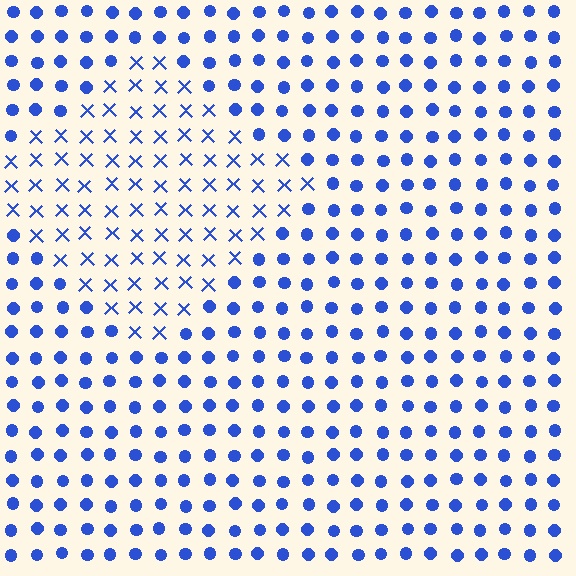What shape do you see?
I see a diamond.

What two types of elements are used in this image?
The image uses X marks inside the diamond region and circles outside it.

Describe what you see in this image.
The image is filled with small blue elements arranged in a uniform grid. A diamond-shaped region contains X marks, while the surrounding area contains circles. The boundary is defined purely by the change in element shape.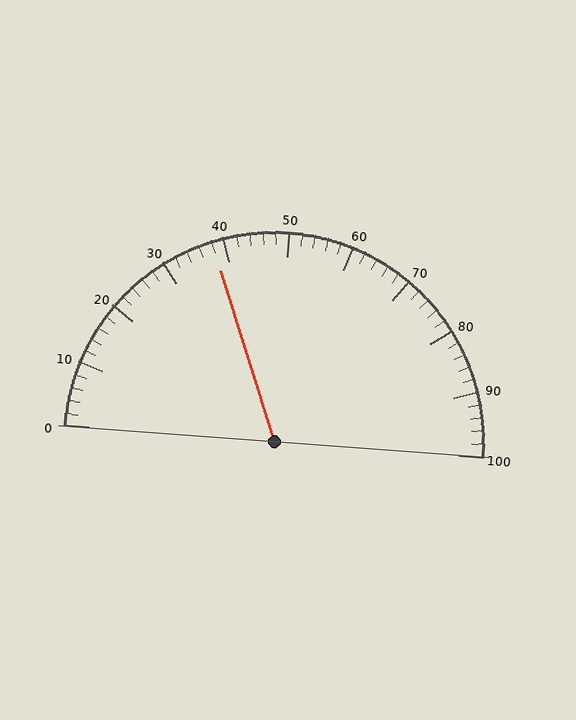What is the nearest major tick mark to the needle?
The nearest major tick mark is 40.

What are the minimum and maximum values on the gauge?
The gauge ranges from 0 to 100.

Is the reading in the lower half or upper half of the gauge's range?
The reading is in the lower half of the range (0 to 100).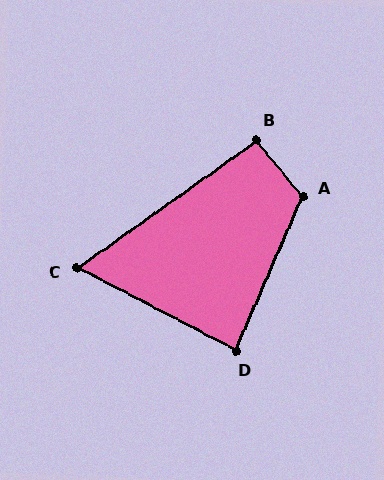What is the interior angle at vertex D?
Approximately 86 degrees (approximately right).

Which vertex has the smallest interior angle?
C, at approximately 63 degrees.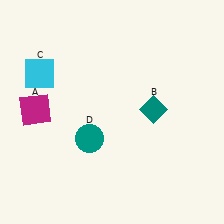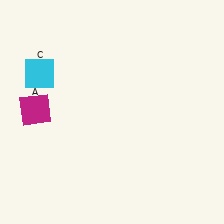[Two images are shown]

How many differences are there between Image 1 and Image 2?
There are 2 differences between the two images.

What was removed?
The teal circle (D), the teal diamond (B) were removed in Image 2.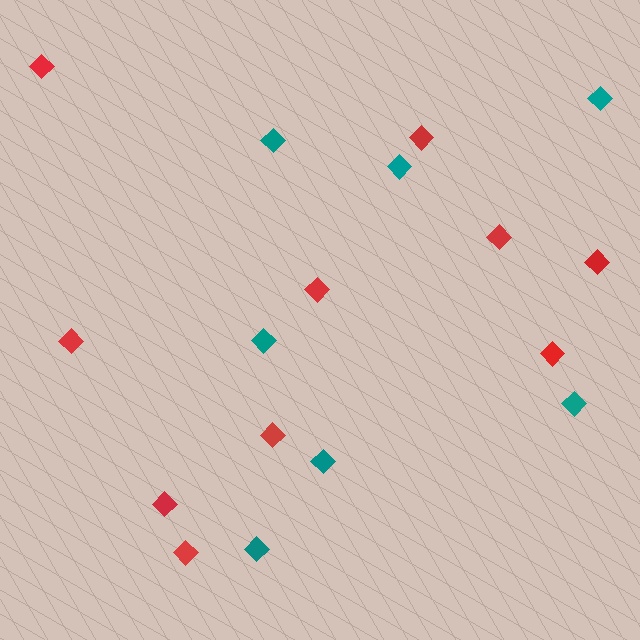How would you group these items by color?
There are 2 groups: one group of red diamonds (10) and one group of teal diamonds (7).